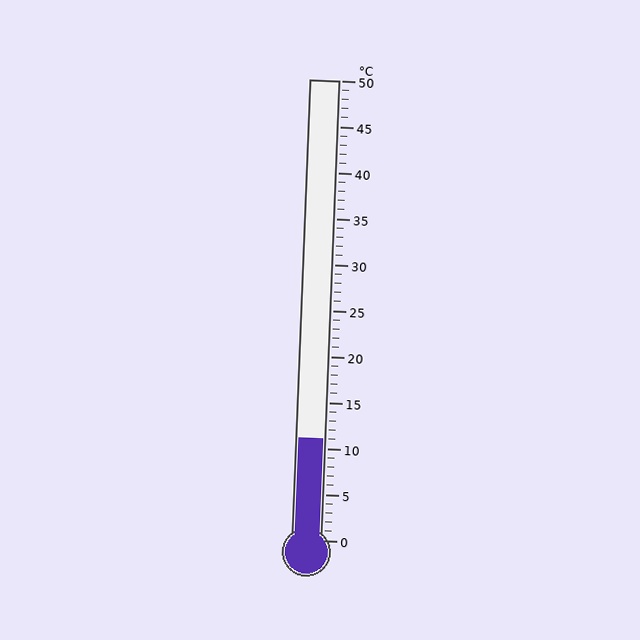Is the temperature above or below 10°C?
The temperature is above 10°C.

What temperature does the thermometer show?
The thermometer shows approximately 11°C.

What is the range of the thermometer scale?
The thermometer scale ranges from 0°C to 50°C.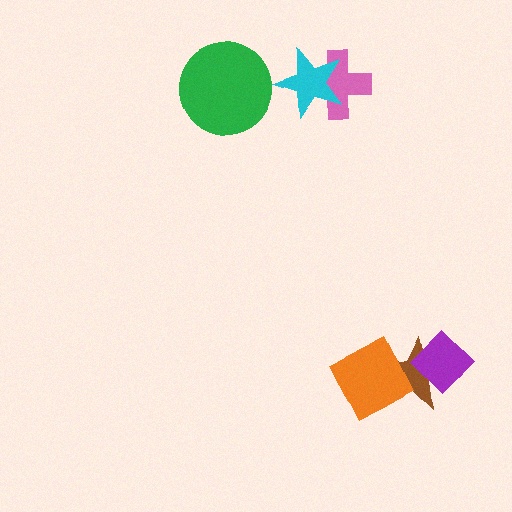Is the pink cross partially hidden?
Yes, it is partially covered by another shape.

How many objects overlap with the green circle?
0 objects overlap with the green circle.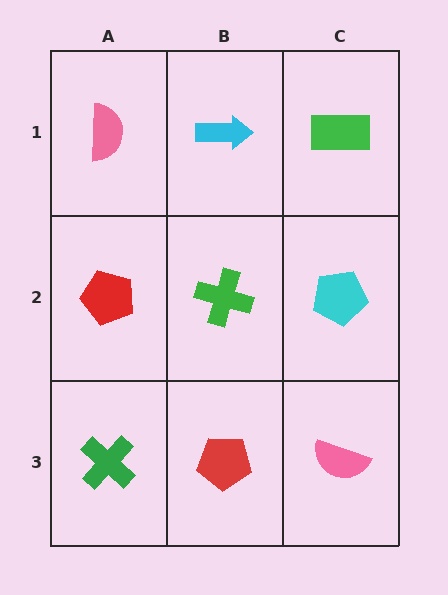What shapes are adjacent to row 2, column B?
A cyan arrow (row 1, column B), a red pentagon (row 3, column B), a red pentagon (row 2, column A), a cyan pentagon (row 2, column C).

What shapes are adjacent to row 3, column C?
A cyan pentagon (row 2, column C), a red pentagon (row 3, column B).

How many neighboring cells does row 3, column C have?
2.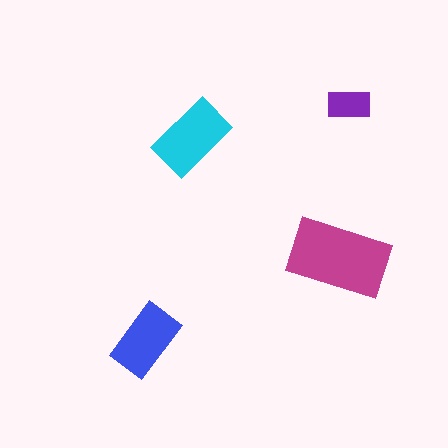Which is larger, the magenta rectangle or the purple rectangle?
The magenta one.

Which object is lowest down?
The blue rectangle is bottommost.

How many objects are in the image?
There are 4 objects in the image.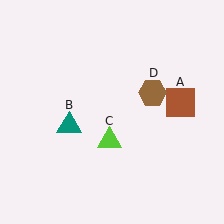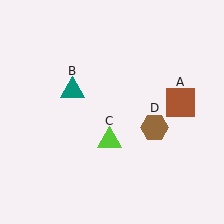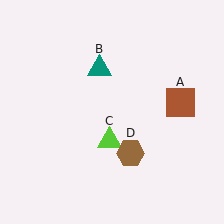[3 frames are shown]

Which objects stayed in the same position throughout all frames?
Brown square (object A) and lime triangle (object C) remained stationary.